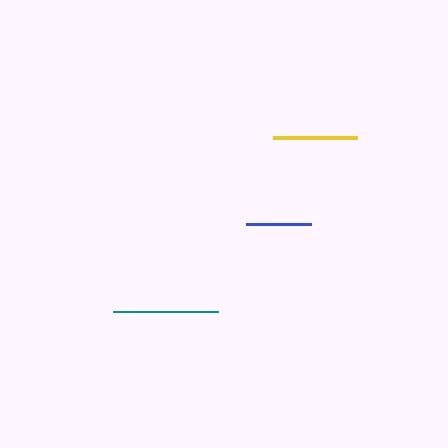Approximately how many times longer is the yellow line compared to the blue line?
The yellow line is approximately 1.3 times the length of the blue line.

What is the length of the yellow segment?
The yellow segment is approximately 84 pixels long.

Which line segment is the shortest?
The blue line is the shortest at approximately 65 pixels.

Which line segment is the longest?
The teal line is the longest at approximately 105 pixels.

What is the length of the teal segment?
The teal segment is approximately 105 pixels long.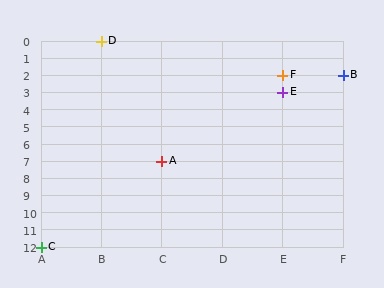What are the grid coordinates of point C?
Point C is at grid coordinates (A, 12).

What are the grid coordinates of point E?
Point E is at grid coordinates (E, 3).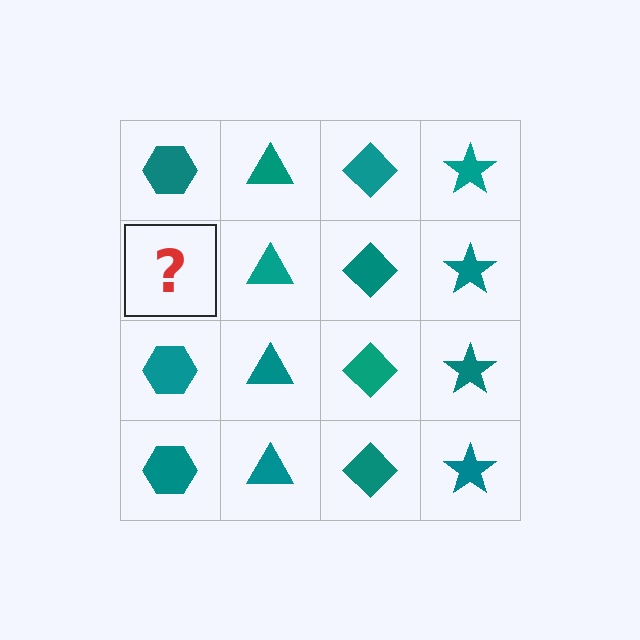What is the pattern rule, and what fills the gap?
The rule is that each column has a consistent shape. The gap should be filled with a teal hexagon.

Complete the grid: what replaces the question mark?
The question mark should be replaced with a teal hexagon.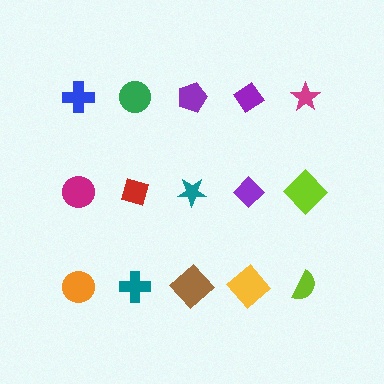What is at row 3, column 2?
A teal cross.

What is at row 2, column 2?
A red diamond.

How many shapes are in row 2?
5 shapes.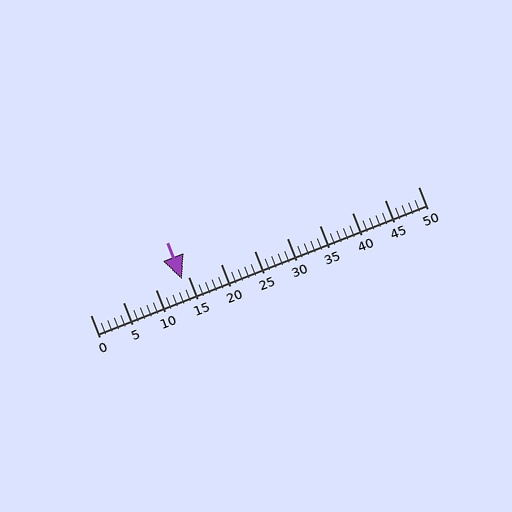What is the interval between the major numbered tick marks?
The major tick marks are spaced 5 units apart.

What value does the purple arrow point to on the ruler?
The purple arrow points to approximately 14.